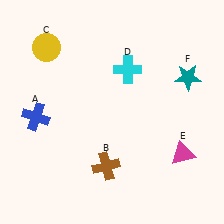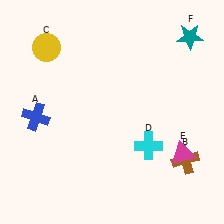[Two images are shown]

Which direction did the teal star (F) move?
The teal star (F) moved up.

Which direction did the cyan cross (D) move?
The cyan cross (D) moved down.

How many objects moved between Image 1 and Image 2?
3 objects moved between the two images.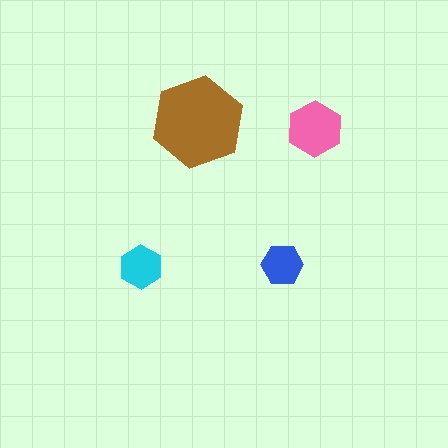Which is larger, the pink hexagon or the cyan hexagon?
The pink one.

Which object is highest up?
The brown hexagon is topmost.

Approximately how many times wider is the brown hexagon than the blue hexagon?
About 2 times wider.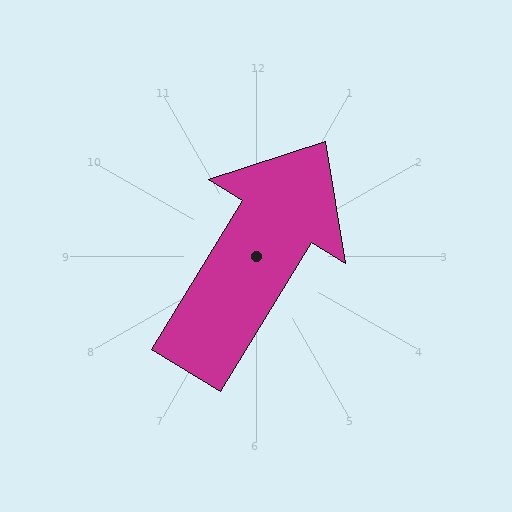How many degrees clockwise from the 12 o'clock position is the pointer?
Approximately 31 degrees.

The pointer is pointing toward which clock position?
Roughly 1 o'clock.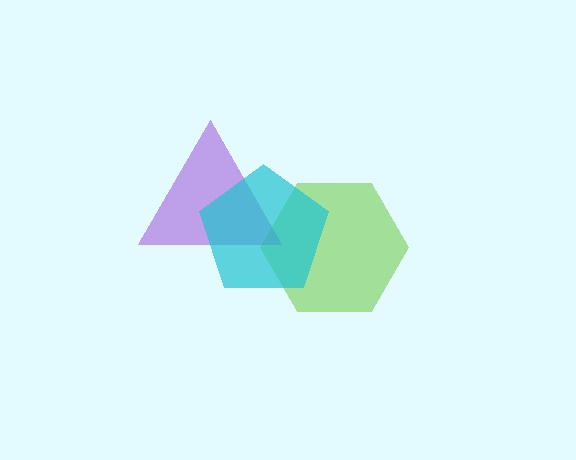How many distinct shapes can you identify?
There are 3 distinct shapes: a lime hexagon, a purple triangle, a cyan pentagon.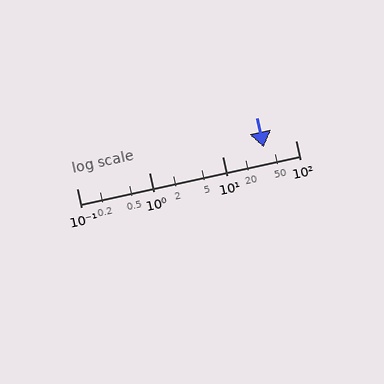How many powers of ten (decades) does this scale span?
The scale spans 3 decades, from 0.1 to 100.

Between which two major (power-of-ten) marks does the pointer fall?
The pointer is between 10 and 100.